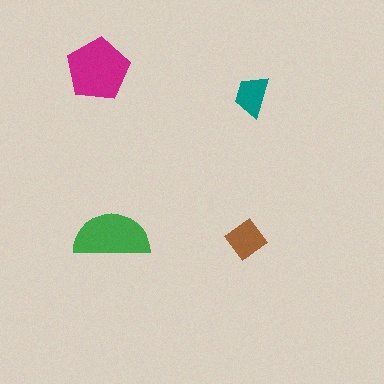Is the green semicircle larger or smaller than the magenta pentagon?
Smaller.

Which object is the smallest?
The teal trapezoid.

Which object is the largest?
The magenta pentagon.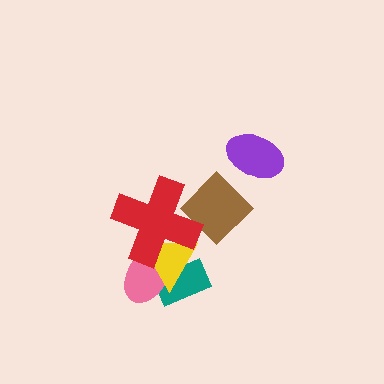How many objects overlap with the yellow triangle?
3 objects overlap with the yellow triangle.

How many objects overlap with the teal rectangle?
2 objects overlap with the teal rectangle.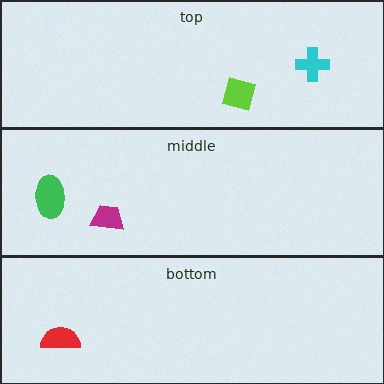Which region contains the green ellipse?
The middle region.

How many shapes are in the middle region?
2.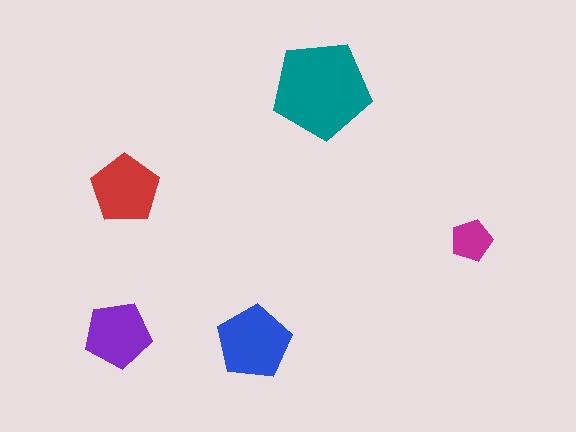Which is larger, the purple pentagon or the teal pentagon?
The teal one.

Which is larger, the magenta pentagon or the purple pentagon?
The purple one.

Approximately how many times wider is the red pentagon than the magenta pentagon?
About 1.5 times wider.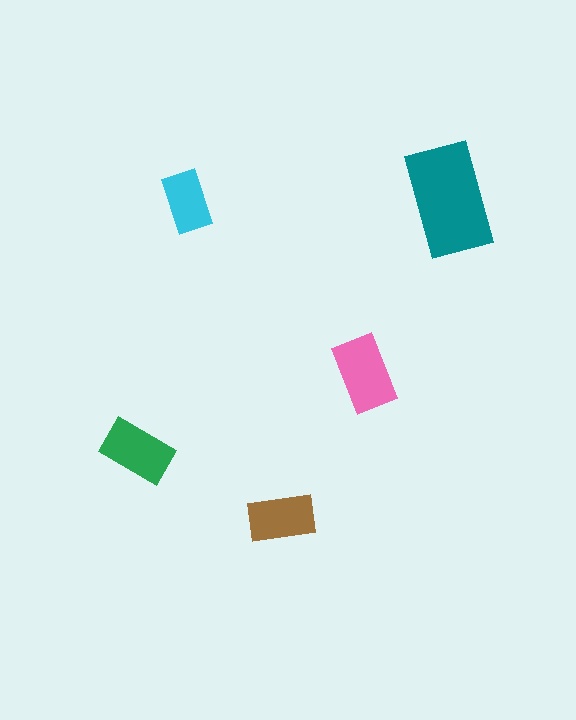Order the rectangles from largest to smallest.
the teal one, the pink one, the green one, the brown one, the cyan one.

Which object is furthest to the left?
The green rectangle is leftmost.